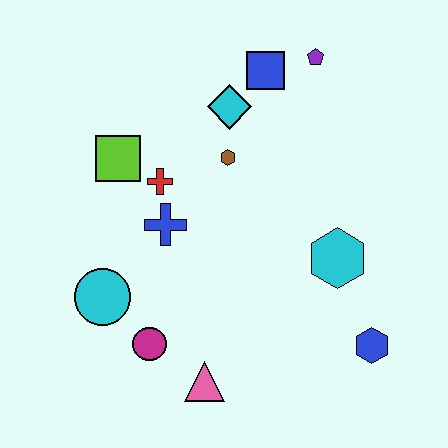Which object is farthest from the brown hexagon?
The blue hexagon is farthest from the brown hexagon.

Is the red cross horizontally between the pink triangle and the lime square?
Yes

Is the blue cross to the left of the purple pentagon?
Yes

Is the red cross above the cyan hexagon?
Yes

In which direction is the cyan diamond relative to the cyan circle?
The cyan diamond is above the cyan circle.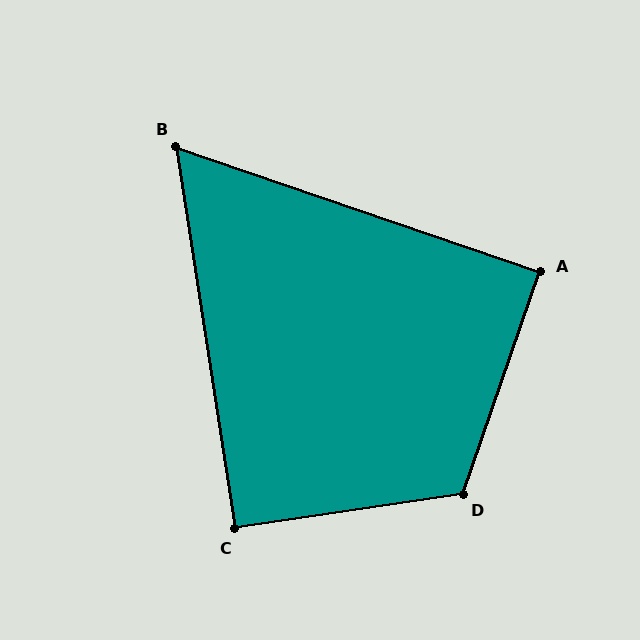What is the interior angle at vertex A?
Approximately 90 degrees (approximately right).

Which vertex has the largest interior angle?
D, at approximately 118 degrees.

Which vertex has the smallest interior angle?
B, at approximately 62 degrees.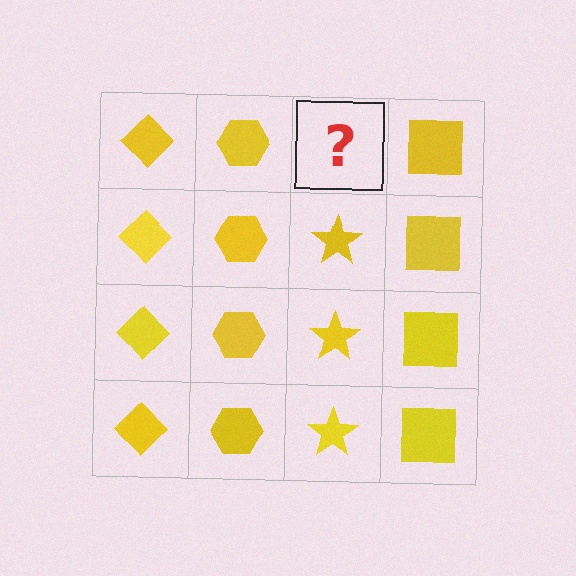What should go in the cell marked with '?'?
The missing cell should contain a yellow star.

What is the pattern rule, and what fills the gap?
The rule is that each column has a consistent shape. The gap should be filled with a yellow star.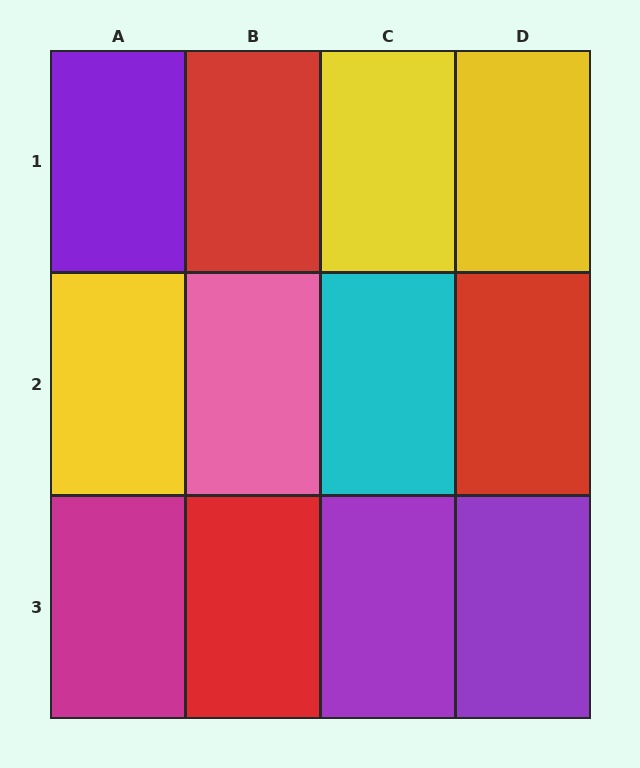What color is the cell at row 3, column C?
Purple.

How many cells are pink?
1 cell is pink.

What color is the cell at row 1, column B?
Red.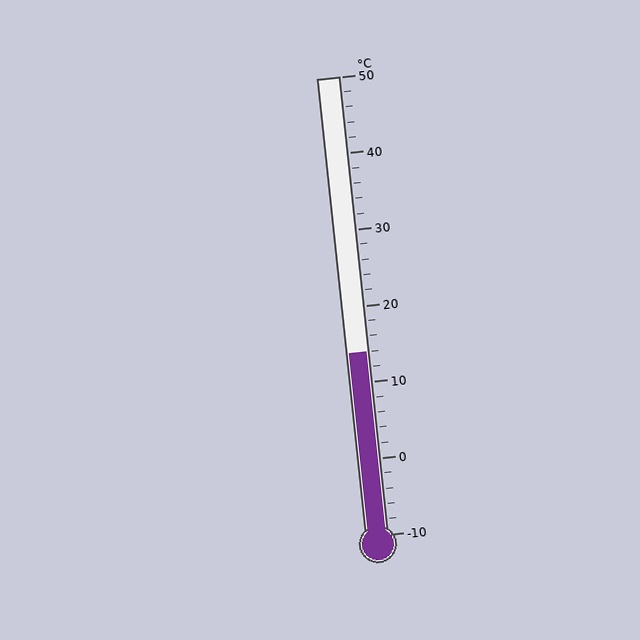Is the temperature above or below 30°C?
The temperature is below 30°C.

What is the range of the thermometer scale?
The thermometer scale ranges from -10°C to 50°C.